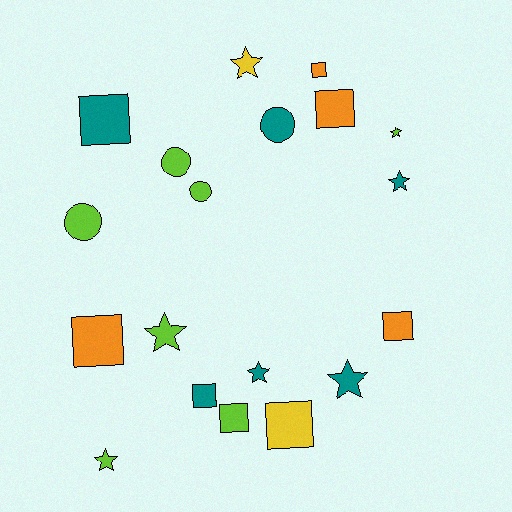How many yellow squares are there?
There is 1 yellow square.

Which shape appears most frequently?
Square, with 8 objects.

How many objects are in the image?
There are 19 objects.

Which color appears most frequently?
Lime, with 7 objects.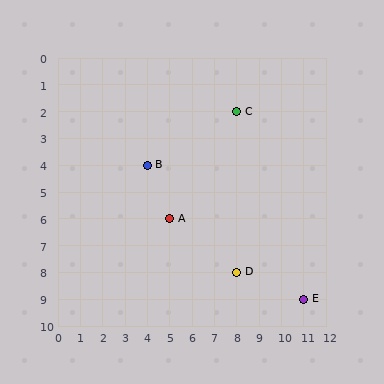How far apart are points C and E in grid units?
Points C and E are 3 columns and 7 rows apart (about 7.6 grid units diagonally).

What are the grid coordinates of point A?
Point A is at grid coordinates (5, 6).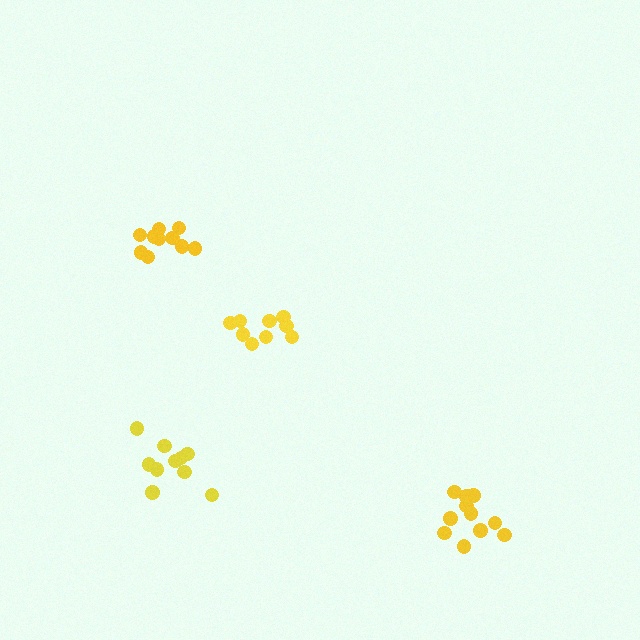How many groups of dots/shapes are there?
There are 4 groups.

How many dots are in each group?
Group 1: 9 dots, Group 2: 10 dots, Group 3: 10 dots, Group 4: 11 dots (40 total).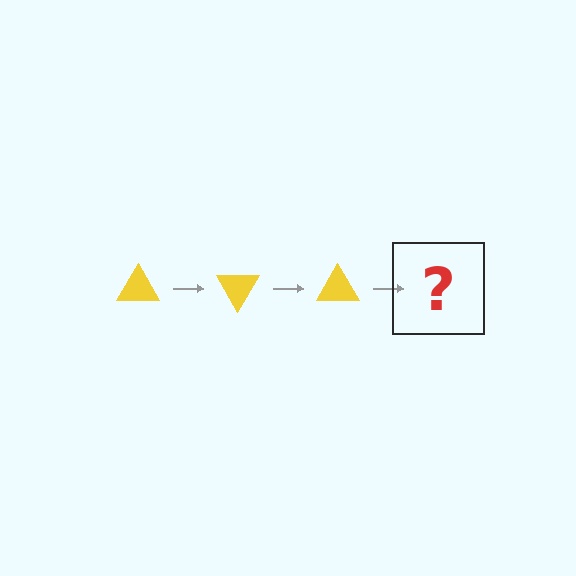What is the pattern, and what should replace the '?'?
The pattern is that the triangle rotates 60 degrees each step. The '?' should be a yellow triangle rotated 180 degrees.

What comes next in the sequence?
The next element should be a yellow triangle rotated 180 degrees.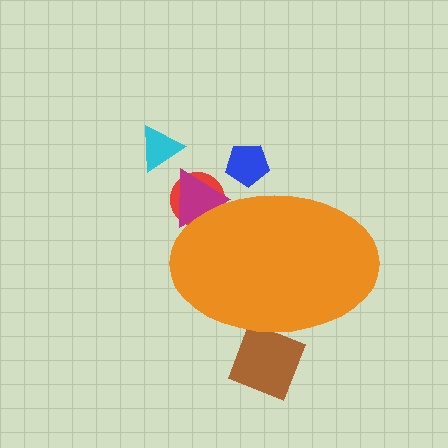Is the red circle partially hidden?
Yes, the red circle is partially hidden behind the orange ellipse.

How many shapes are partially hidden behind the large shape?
4 shapes are partially hidden.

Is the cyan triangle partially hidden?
No, the cyan triangle is fully visible.